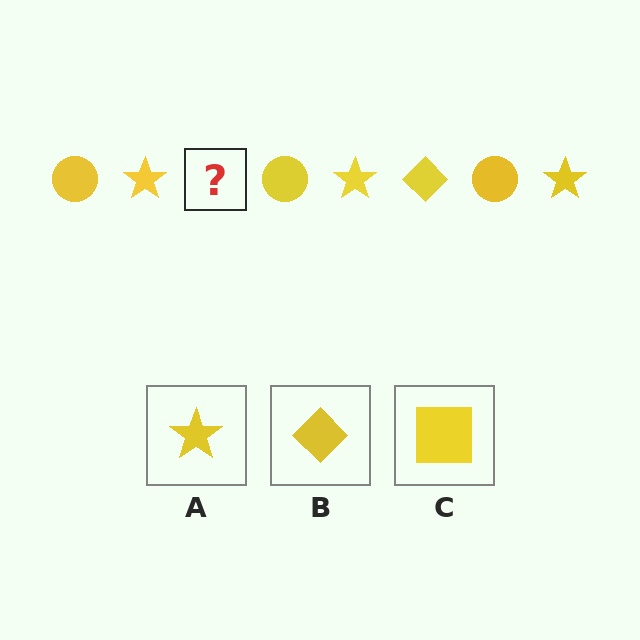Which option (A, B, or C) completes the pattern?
B.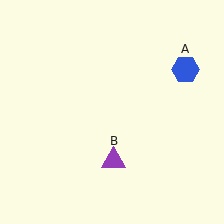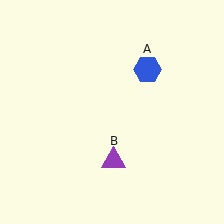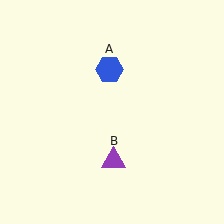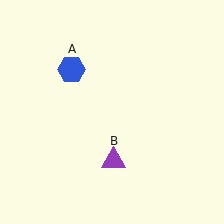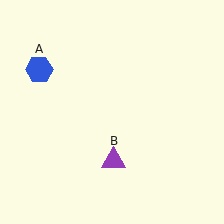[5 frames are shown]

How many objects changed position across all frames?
1 object changed position: blue hexagon (object A).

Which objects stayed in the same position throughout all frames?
Purple triangle (object B) remained stationary.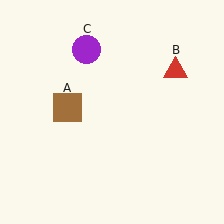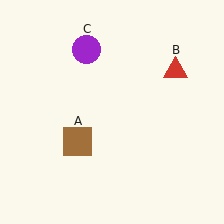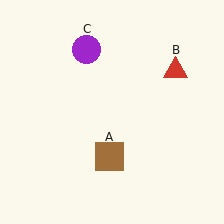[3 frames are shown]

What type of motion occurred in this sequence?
The brown square (object A) rotated counterclockwise around the center of the scene.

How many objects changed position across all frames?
1 object changed position: brown square (object A).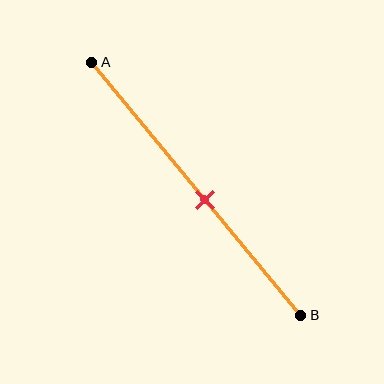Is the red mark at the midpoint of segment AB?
No, the mark is at about 55% from A, not at the 50% midpoint.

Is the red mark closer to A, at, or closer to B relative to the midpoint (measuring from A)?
The red mark is closer to point B than the midpoint of segment AB.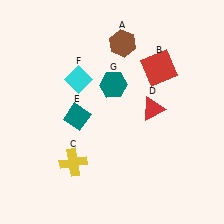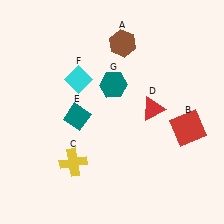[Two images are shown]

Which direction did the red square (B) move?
The red square (B) moved down.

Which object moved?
The red square (B) moved down.